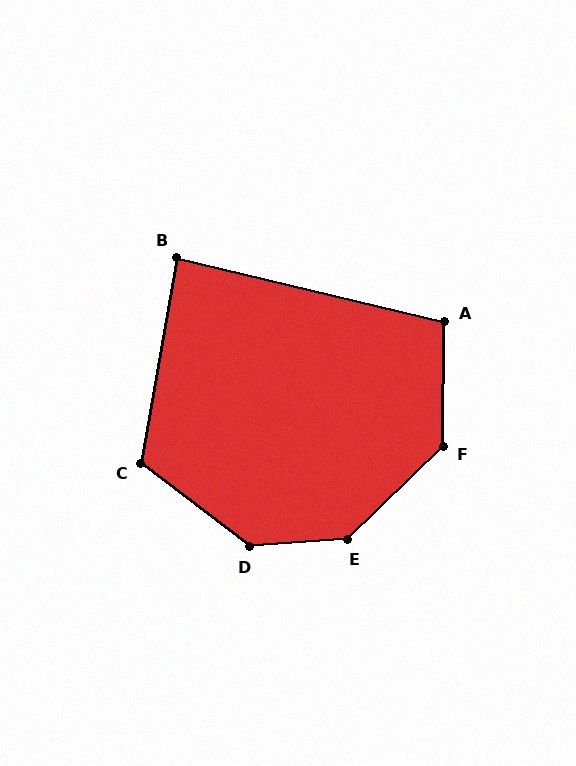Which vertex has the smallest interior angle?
B, at approximately 86 degrees.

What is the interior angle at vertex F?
Approximately 135 degrees (obtuse).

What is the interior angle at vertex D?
Approximately 139 degrees (obtuse).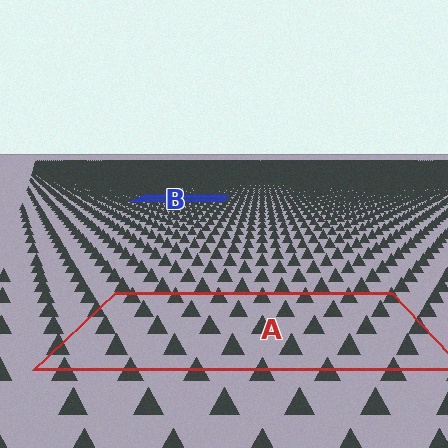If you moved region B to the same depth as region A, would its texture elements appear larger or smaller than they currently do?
They would appear larger. At a closer depth, the same texture elements are projected at a bigger on-screen size.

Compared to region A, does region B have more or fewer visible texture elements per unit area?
Region B has more texture elements per unit area — they are packed more densely because it is farther away.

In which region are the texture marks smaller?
The texture marks are smaller in region B, because it is farther away.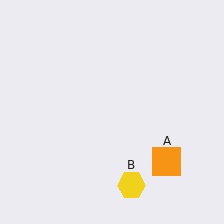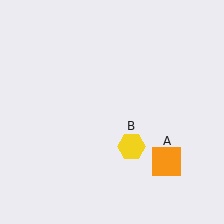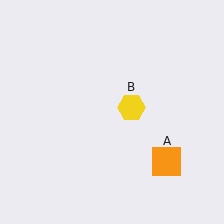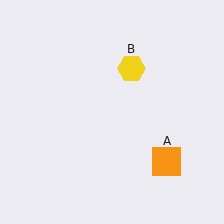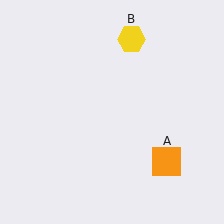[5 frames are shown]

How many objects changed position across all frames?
1 object changed position: yellow hexagon (object B).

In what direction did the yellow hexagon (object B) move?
The yellow hexagon (object B) moved up.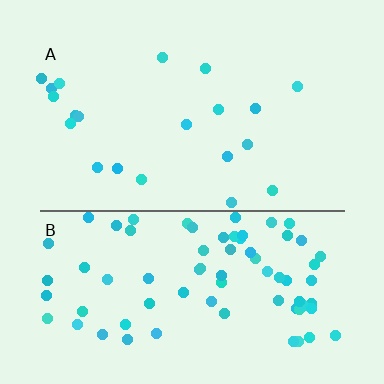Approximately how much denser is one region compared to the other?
Approximately 3.7× — region B over region A.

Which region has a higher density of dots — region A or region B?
B (the bottom).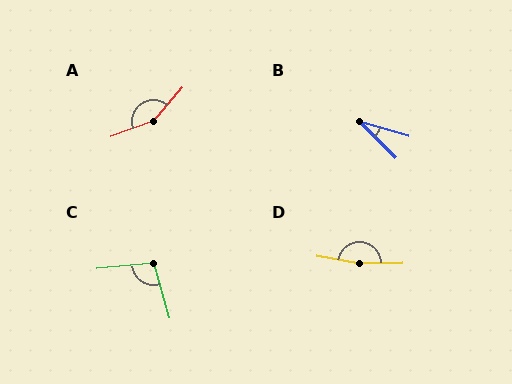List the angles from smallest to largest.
B (29°), C (100°), A (150°), D (169°).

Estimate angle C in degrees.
Approximately 100 degrees.